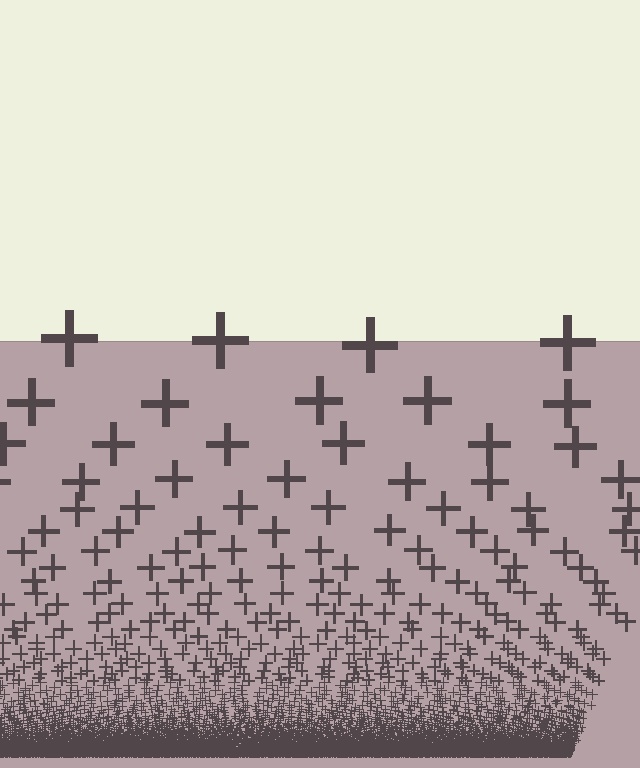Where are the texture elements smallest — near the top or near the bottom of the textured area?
Near the bottom.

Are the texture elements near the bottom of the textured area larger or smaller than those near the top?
Smaller. The gradient is inverted — elements near the bottom are smaller and denser.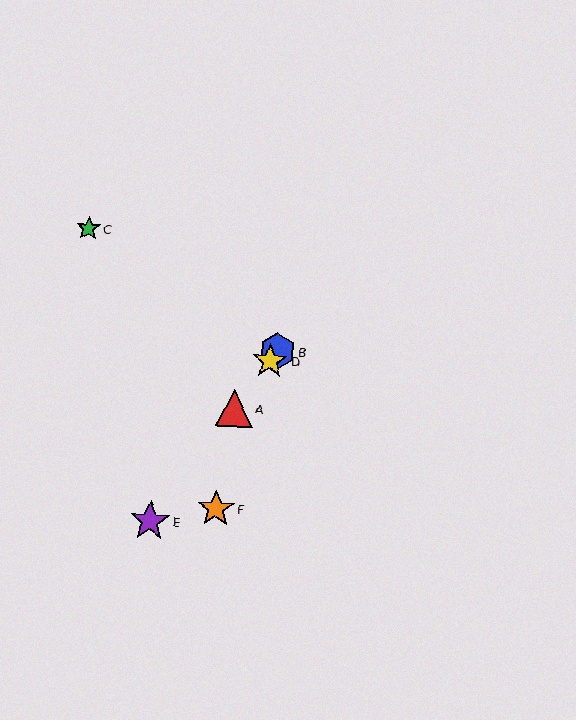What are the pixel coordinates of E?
Object E is at (150, 521).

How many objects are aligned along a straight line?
4 objects (A, B, D, E) are aligned along a straight line.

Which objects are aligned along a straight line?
Objects A, B, D, E are aligned along a straight line.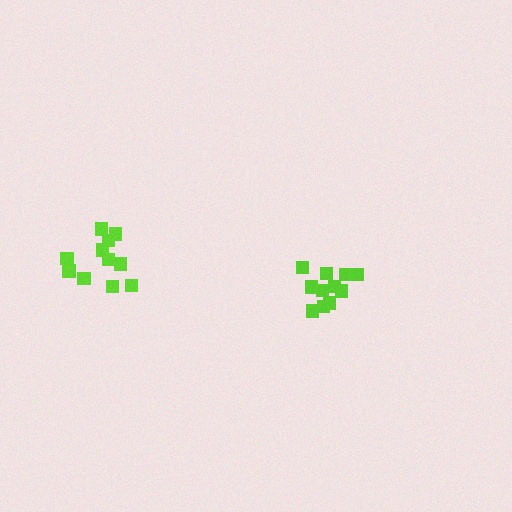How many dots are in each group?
Group 1: 11 dots, Group 2: 11 dots (22 total).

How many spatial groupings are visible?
There are 2 spatial groupings.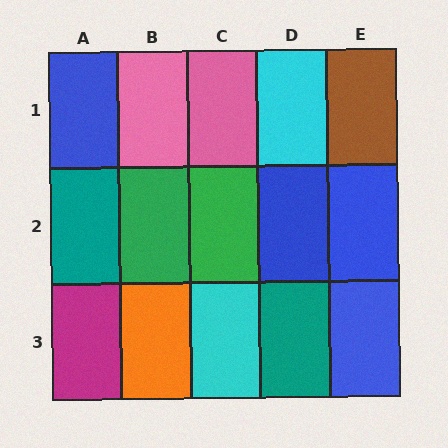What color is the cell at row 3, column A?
Magenta.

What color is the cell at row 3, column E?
Blue.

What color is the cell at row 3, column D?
Teal.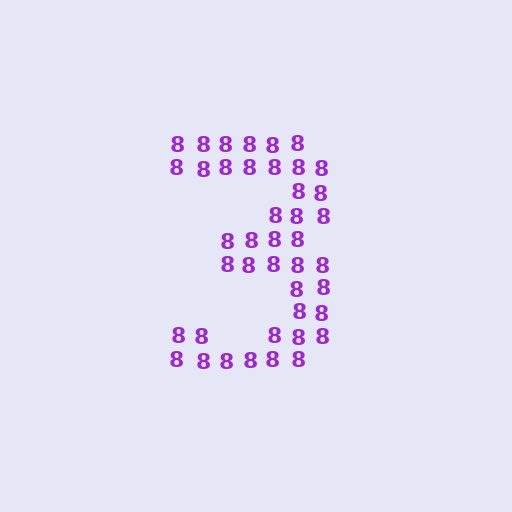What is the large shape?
The large shape is the digit 3.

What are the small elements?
The small elements are digit 8's.